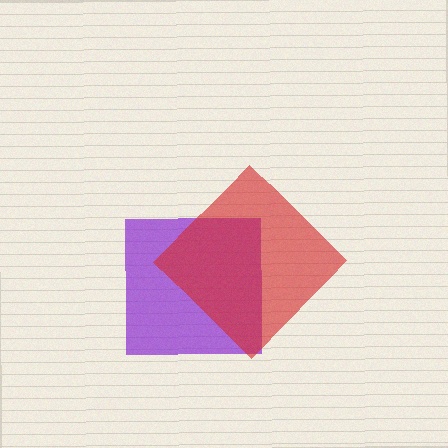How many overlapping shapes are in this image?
There are 2 overlapping shapes in the image.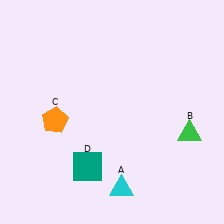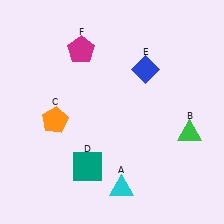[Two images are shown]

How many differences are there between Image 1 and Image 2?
There are 2 differences between the two images.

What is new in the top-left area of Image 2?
A magenta pentagon (F) was added in the top-left area of Image 2.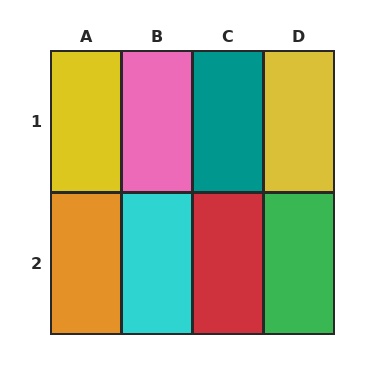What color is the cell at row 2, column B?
Cyan.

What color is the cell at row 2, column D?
Green.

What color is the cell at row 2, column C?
Red.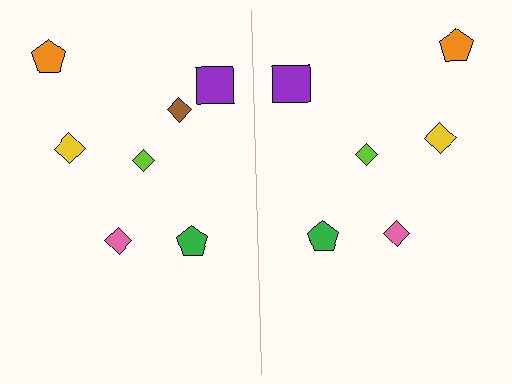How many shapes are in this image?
There are 13 shapes in this image.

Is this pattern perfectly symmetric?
No, the pattern is not perfectly symmetric. A brown diamond is missing from the right side.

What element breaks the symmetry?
A brown diamond is missing from the right side.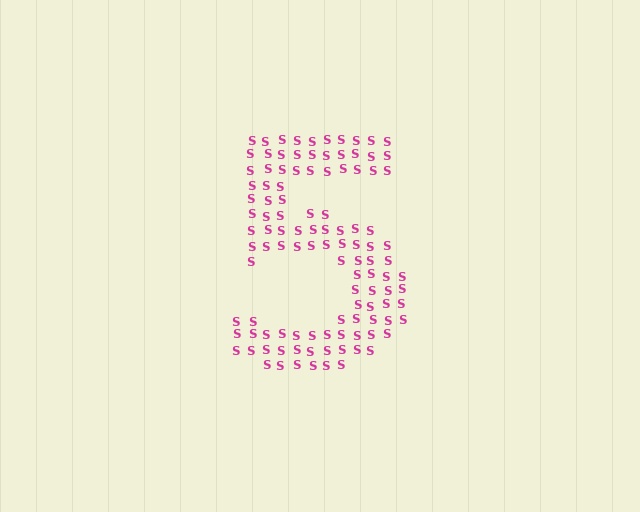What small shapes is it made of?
It is made of small letter S's.